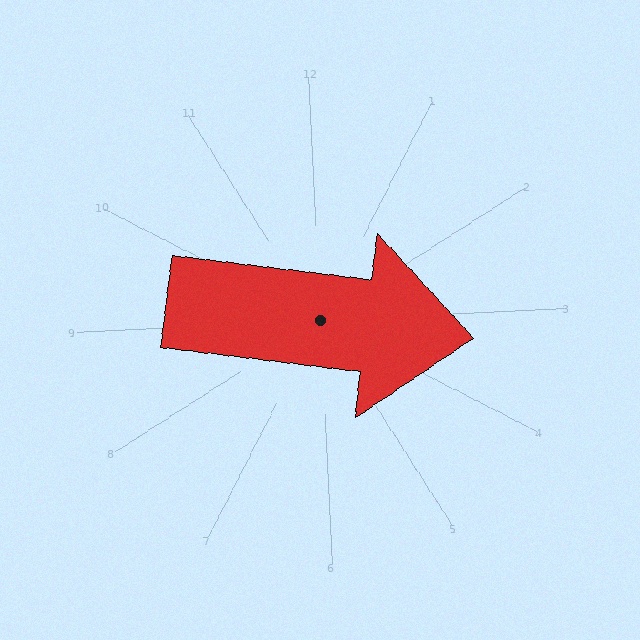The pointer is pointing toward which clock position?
Roughly 3 o'clock.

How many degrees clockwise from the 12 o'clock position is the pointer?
Approximately 100 degrees.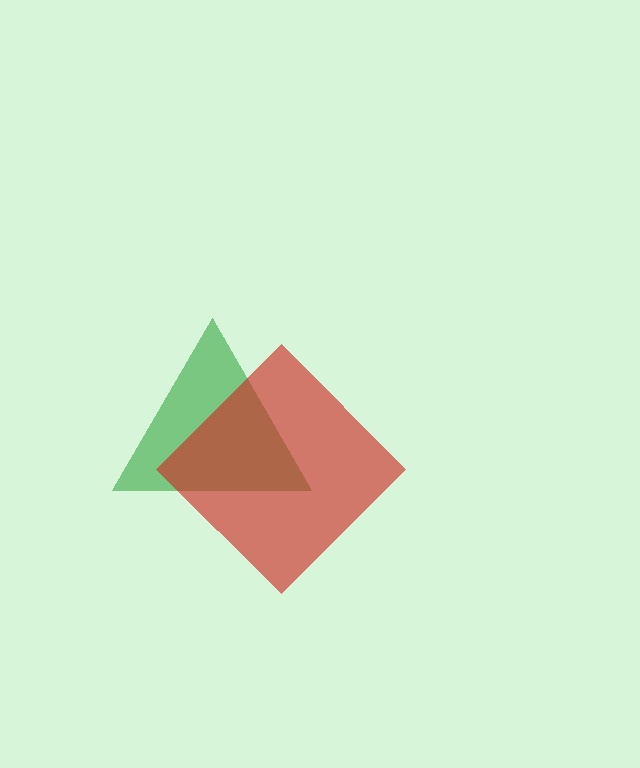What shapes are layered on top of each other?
The layered shapes are: a green triangle, a red diamond.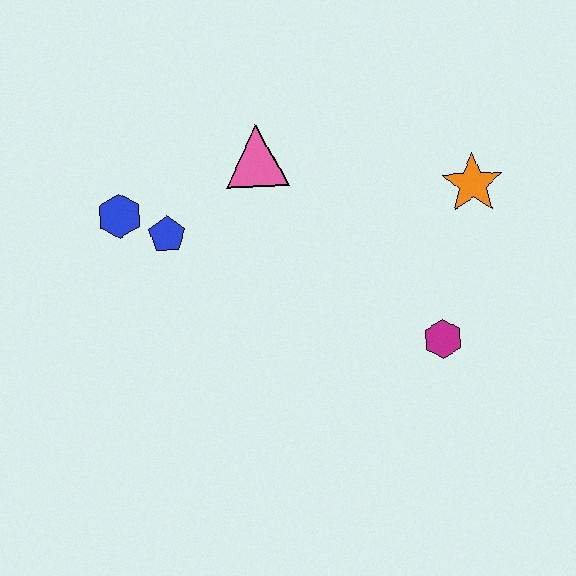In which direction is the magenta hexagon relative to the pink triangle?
The magenta hexagon is below the pink triangle.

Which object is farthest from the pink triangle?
The magenta hexagon is farthest from the pink triangle.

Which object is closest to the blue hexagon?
The blue pentagon is closest to the blue hexagon.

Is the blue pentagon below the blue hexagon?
Yes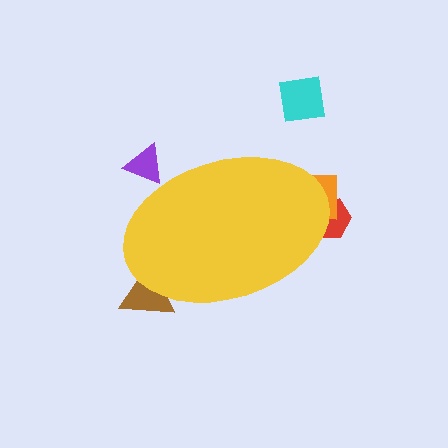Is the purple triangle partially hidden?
Yes, the purple triangle is partially hidden behind the yellow ellipse.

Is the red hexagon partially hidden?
Yes, the red hexagon is partially hidden behind the yellow ellipse.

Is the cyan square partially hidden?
No, the cyan square is fully visible.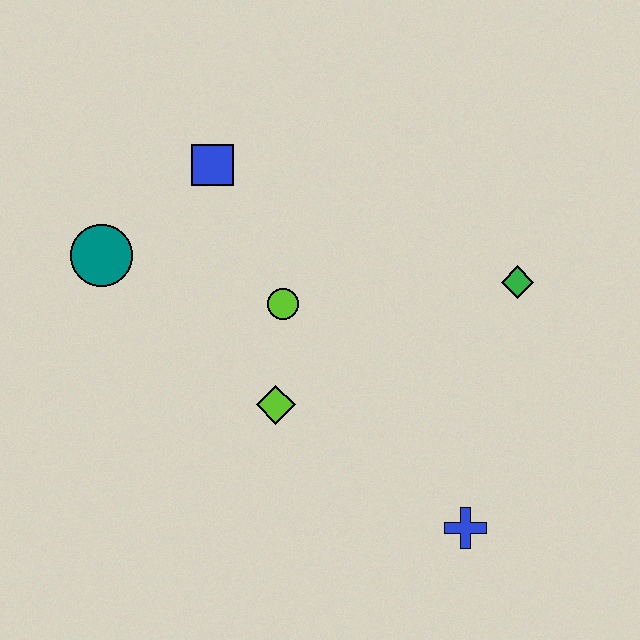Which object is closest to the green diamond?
The lime circle is closest to the green diamond.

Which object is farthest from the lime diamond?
The green diamond is farthest from the lime diamond.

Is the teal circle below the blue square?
Yes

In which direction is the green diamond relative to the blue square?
The green diamond is to the right of the blue square.